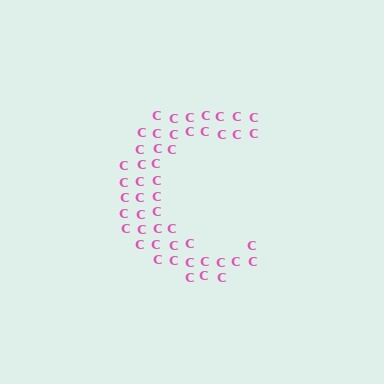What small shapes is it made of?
It is made of small letter C's.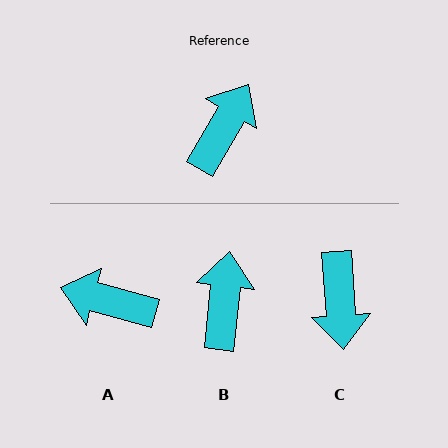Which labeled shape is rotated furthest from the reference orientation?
C, about 146 degrees away.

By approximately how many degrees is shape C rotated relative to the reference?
Approximately 146 degrees clockwise.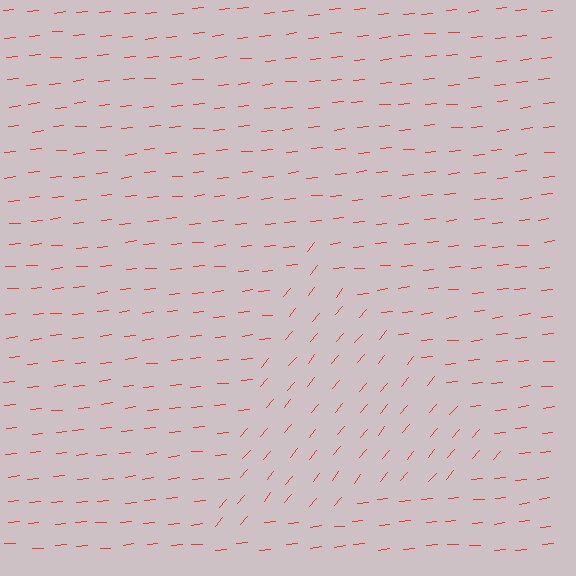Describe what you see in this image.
The image is filled with small red line segments. A triangle region in the image has lines oriented differently from the surrounding lines, creating a visible texture boundary.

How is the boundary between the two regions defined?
The boundary is defined purely by a change in line orientation (approximately 45 degrees difference). All lines are the same color and thickness.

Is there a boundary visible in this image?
Yes, there is a texture boundary formed by a change in line orientation.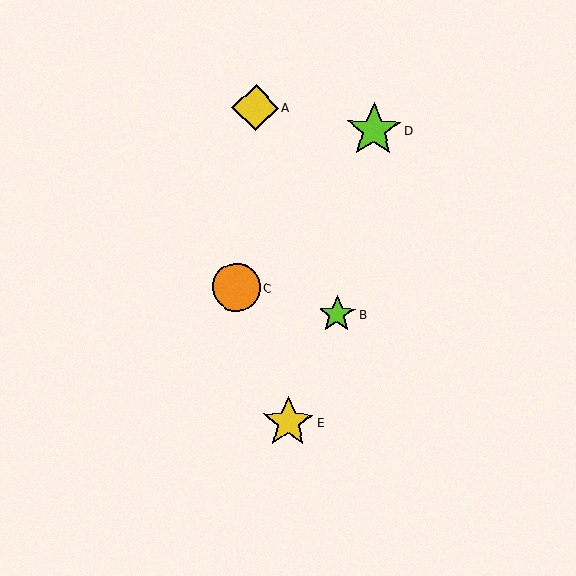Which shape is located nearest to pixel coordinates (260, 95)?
The yellow diamond (labeled A) at (255, 107) is nearest to that location.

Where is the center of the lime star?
The center of the lime star is at (337, 315).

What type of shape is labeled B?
Shape B is a lime star.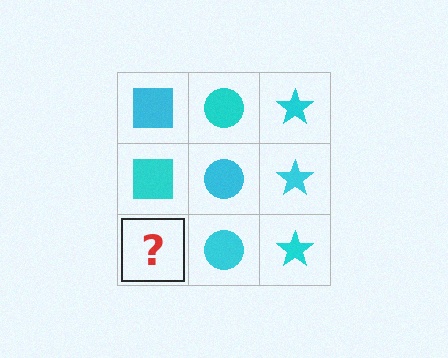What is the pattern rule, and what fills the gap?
The rule is that each column has a consistent shape. The gap should be filled with a cyan square.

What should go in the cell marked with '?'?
The missing cell should contain a cyan square.